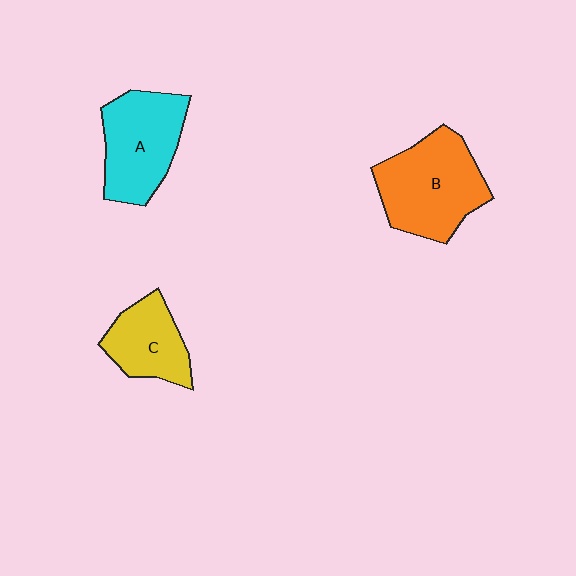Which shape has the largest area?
Shape B (orange).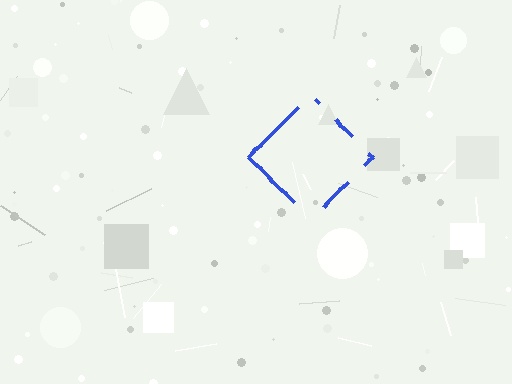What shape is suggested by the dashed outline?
The dashed outline suggests a diamond.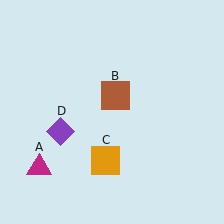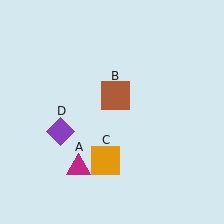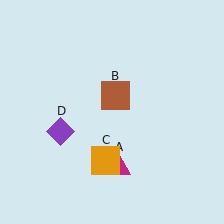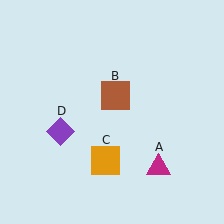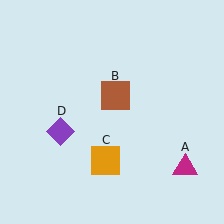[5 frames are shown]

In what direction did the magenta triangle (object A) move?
The magenta triangle (object A) moved right.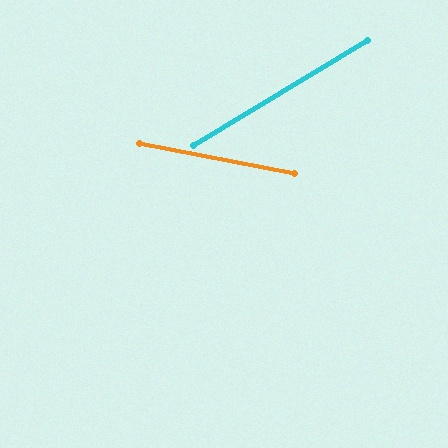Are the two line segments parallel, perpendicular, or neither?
Neither parallel nor perpendicular — they differ by about 42°.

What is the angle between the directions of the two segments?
Approximately 42 degrees.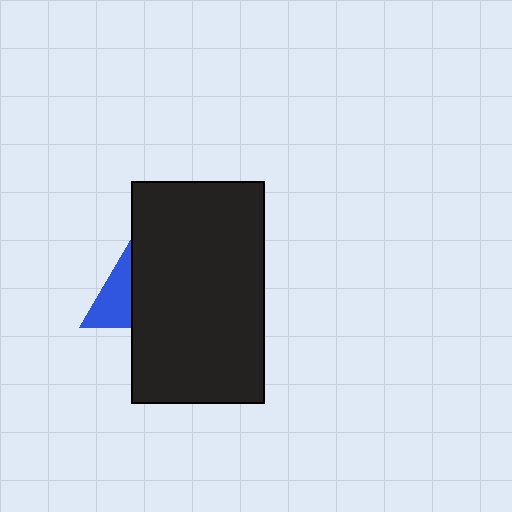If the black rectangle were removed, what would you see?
You would see the complete blue triangle.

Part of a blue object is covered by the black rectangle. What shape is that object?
It is a triangle.